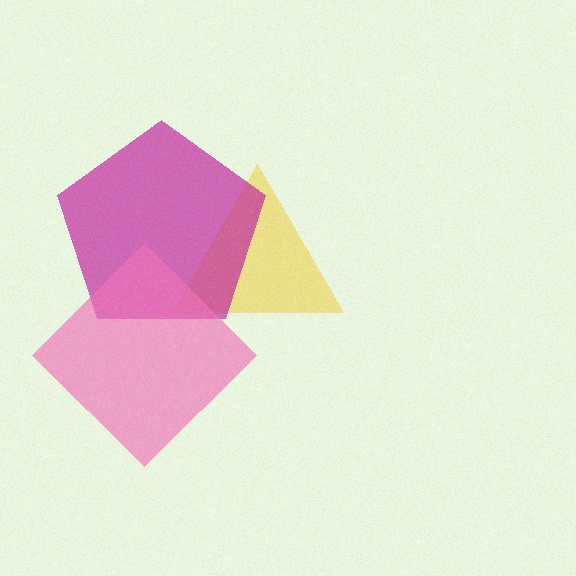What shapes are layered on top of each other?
The layered shapes are: a yellow triangle, a magenta pentagon, a pink diamond.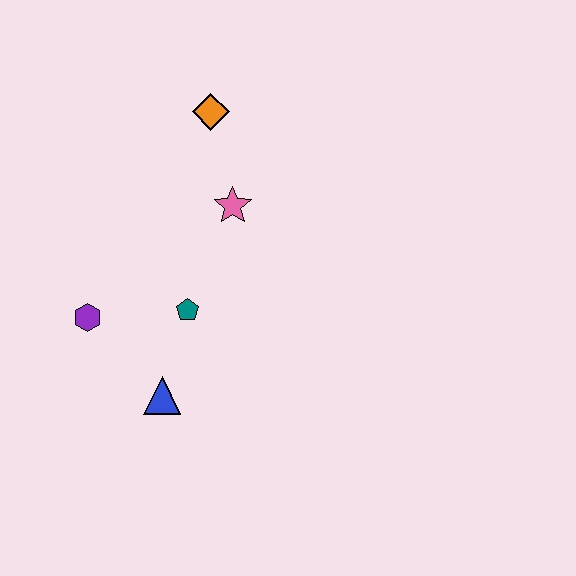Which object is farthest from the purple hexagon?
The orange diamond is farthest from the purple hexagon.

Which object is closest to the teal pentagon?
The blue triangle is closest to the teal pentagon.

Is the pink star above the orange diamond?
No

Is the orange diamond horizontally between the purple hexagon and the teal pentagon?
No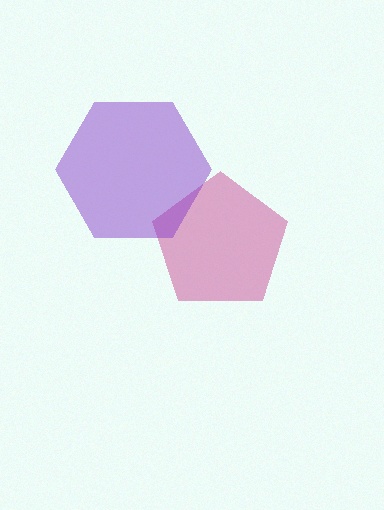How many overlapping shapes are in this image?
There are 2 overlapping shapes in the image.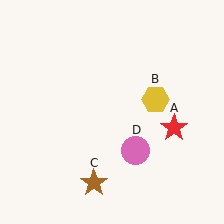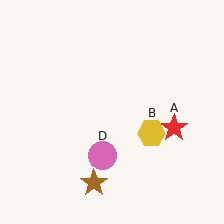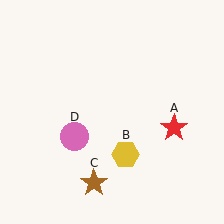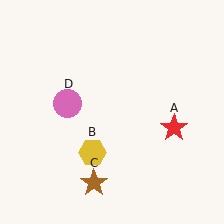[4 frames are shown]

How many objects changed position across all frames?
2 objects changed position: yellow hexagon (object B), pink circle (object D).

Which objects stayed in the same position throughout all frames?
Red star (object A) and brown star (object C) remained stationary.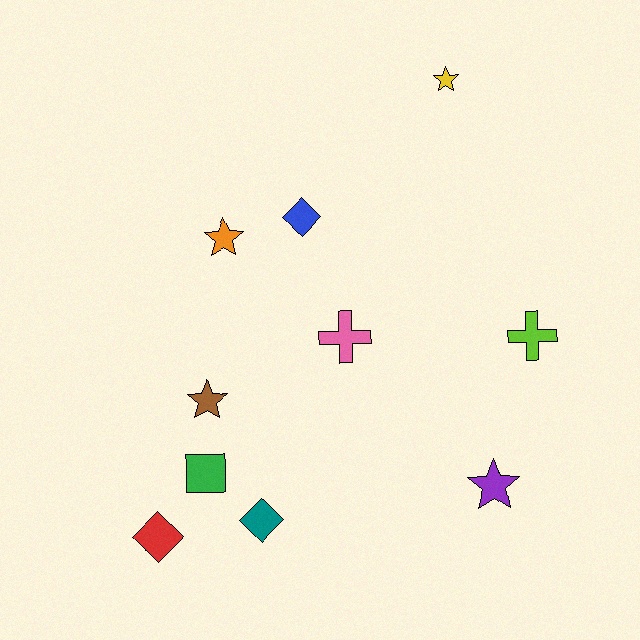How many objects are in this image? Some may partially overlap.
There are 10 objects.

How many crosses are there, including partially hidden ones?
There are 2 crosses.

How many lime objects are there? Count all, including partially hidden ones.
There is 1 lime object.